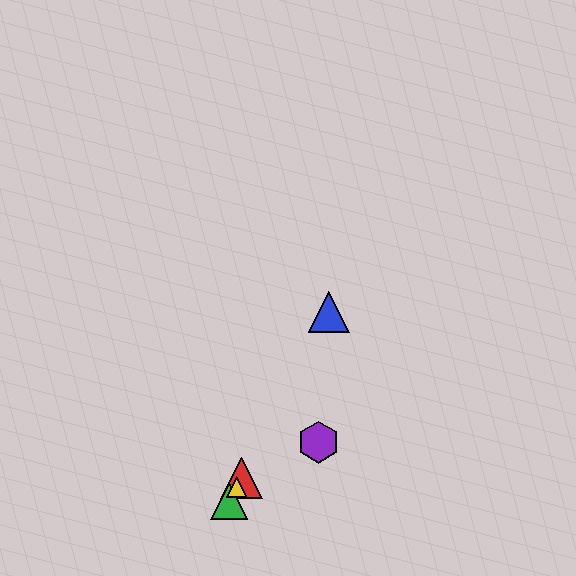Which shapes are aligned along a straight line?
The red triangle, the blue triangle, the green triangle, the yellow triangle are aligned along a straight line.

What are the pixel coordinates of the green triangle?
The green triangle is at (229, 501).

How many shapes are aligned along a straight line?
4 shapes (the red triangle, the blue triangle, the green triangle, the yellow triangle) are aligned along a straight line.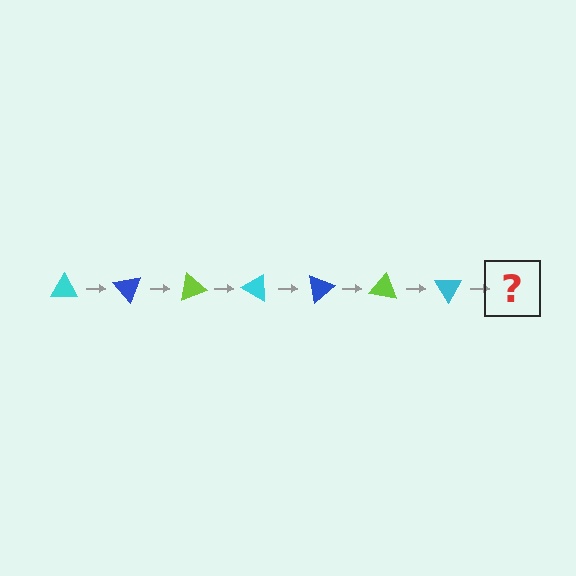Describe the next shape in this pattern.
It should be a blue triangle, rotated 350 degrees from the start.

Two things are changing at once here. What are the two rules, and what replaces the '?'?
The two rules are that it rotates 50 degrees each step and the color cycles through cyan, blue, and lime. The '?' should be a blue triangle, rotated 350 degrees from the start.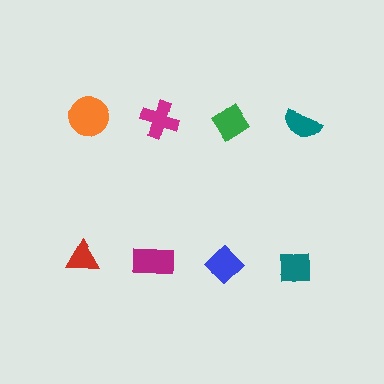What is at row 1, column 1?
An orange circle.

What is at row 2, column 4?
A teal square.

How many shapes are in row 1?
4 shapes.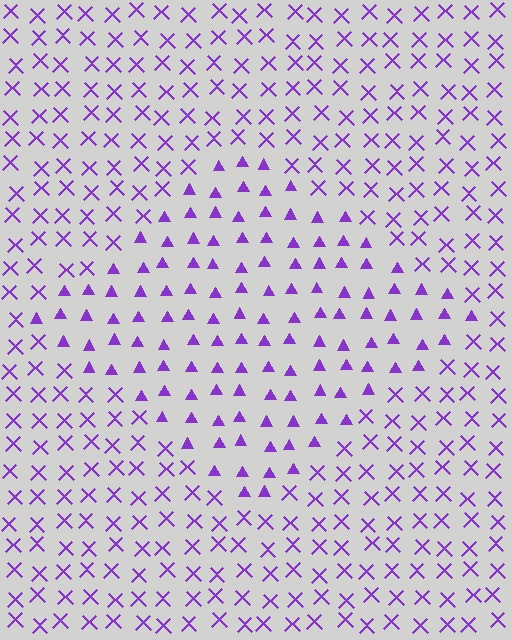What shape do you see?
I see a diamond.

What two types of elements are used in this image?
The image uses triangles inside the diamond region and X marks outside it.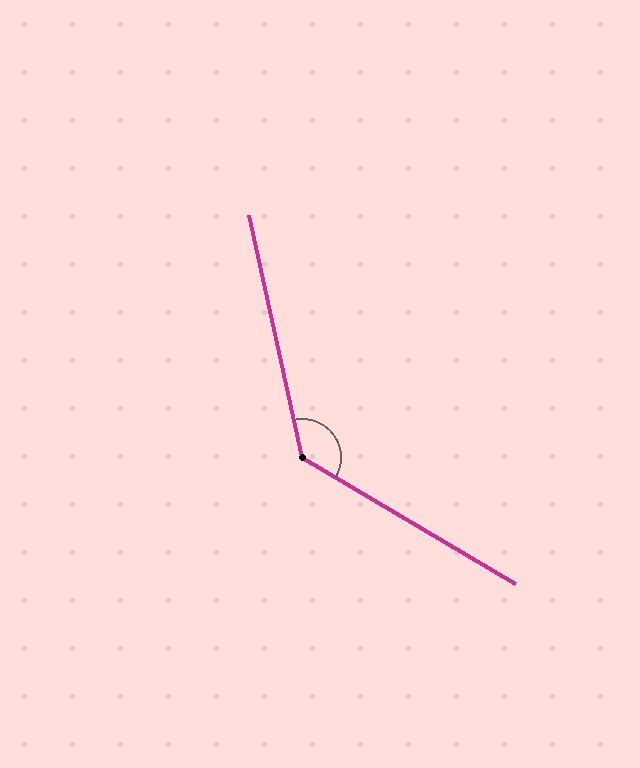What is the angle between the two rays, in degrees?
Approximately 133 degrees.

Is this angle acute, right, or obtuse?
It is obtuse.